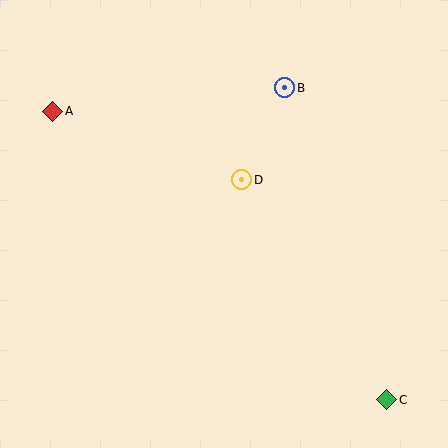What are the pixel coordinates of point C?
Point C is at (386, 400).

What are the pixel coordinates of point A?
Point A is at (53, 111).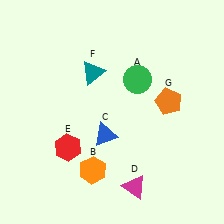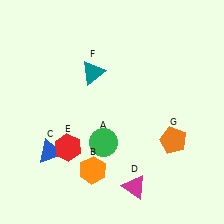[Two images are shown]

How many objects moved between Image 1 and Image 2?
3 objects moved between the two images.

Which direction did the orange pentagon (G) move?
The orange pentagon (G) moved down.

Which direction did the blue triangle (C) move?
The blue triangle (C) moved left.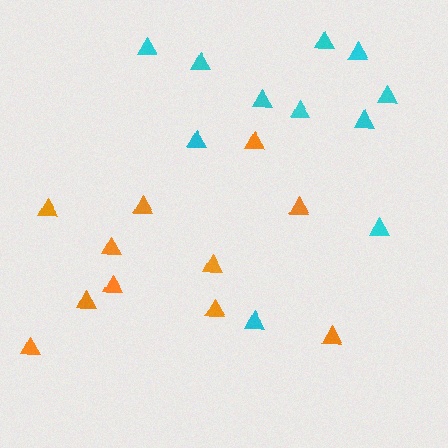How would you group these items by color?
There are 2 groups: one group of orange triangles (11) and one group of cyan triangles (11).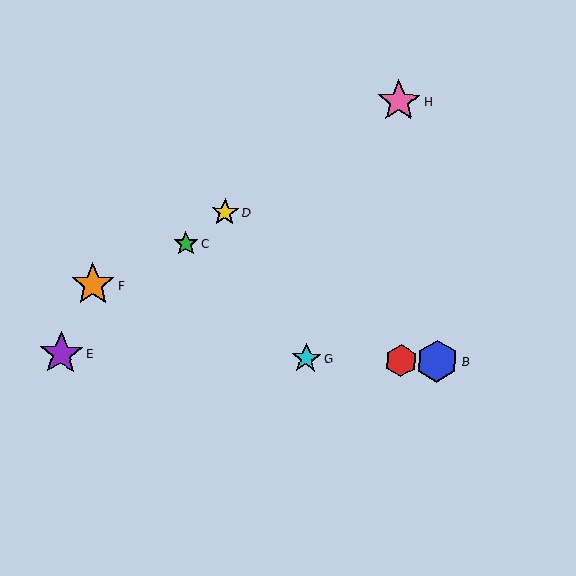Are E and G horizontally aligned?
Yes, both are at y≈354.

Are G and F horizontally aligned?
No, G is at y≈359 and F is at y≈285.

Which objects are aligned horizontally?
Objects A, B, E, G are aligned horizontally.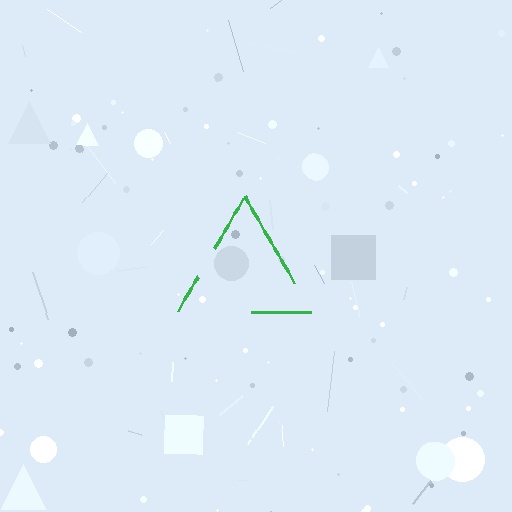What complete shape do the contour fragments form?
The contour fragments form a triangle.